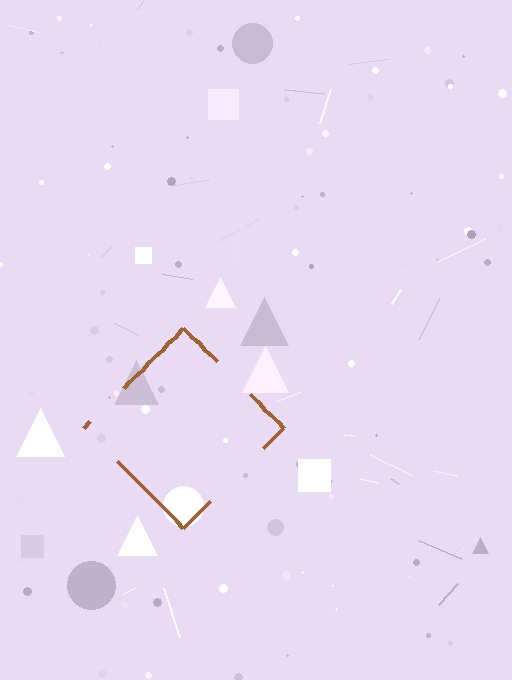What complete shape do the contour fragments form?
The contour fragments form a diamond.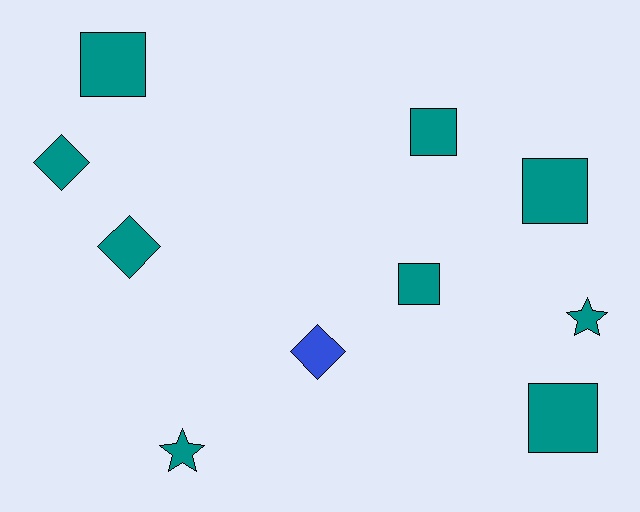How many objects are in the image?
There are 10 objects.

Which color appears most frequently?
Teal, with 9 objects.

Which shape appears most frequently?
Square, with 5 objects.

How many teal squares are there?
There are 5 teal squares.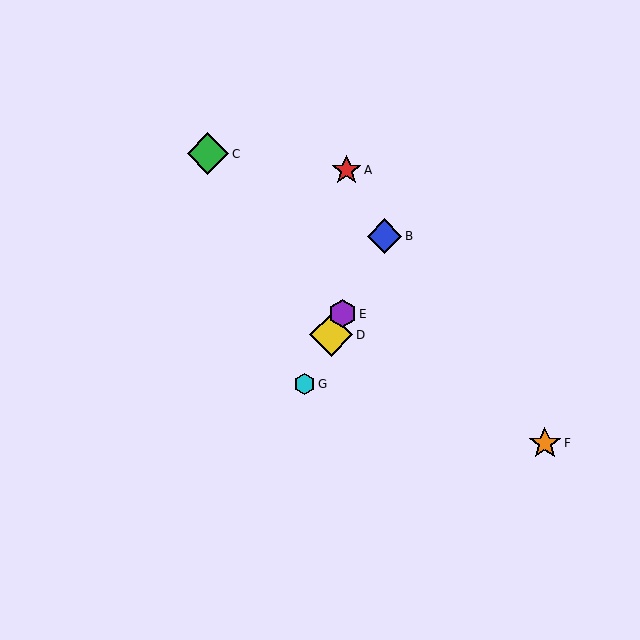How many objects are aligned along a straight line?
4 objects (B, D, E, G) are aligned along a straight line.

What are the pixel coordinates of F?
Object F is at (545, 443).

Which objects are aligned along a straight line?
Objects B, D, E, G are aligned along a straight line.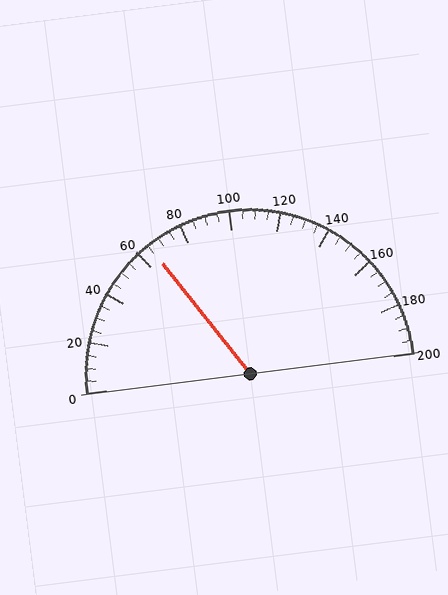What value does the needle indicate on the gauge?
The needle indicates approximately 65.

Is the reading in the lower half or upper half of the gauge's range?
The reading is in the lower half of the range (0 to 200).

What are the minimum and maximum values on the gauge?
The gauge ranges from 0 to 200.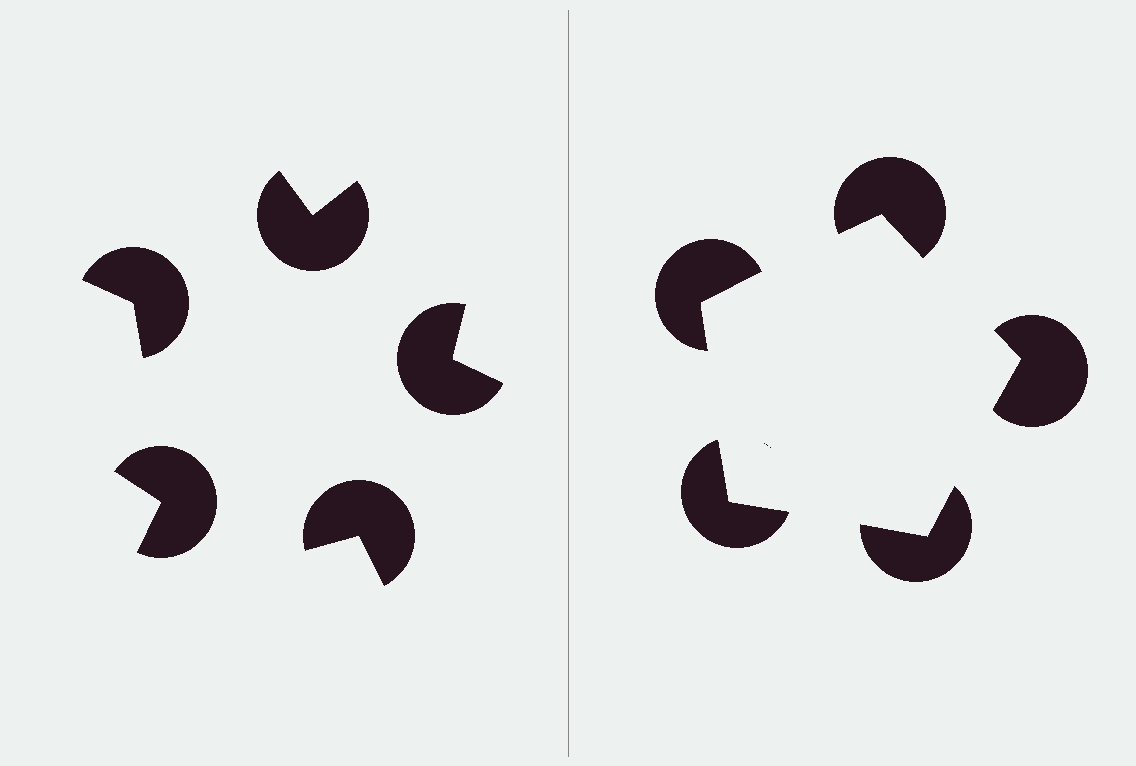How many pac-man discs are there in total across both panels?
10 — 5 on each side.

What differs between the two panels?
The pac-man discs are positioned identically on both sides; only the wedge orientations differ. On the right they align to a pentagon; on the left they are misaligned.